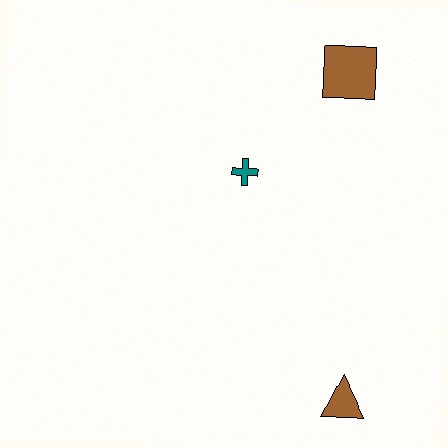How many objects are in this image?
There are 3 objects.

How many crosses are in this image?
There is 1 cross.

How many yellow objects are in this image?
There are no yellow objects.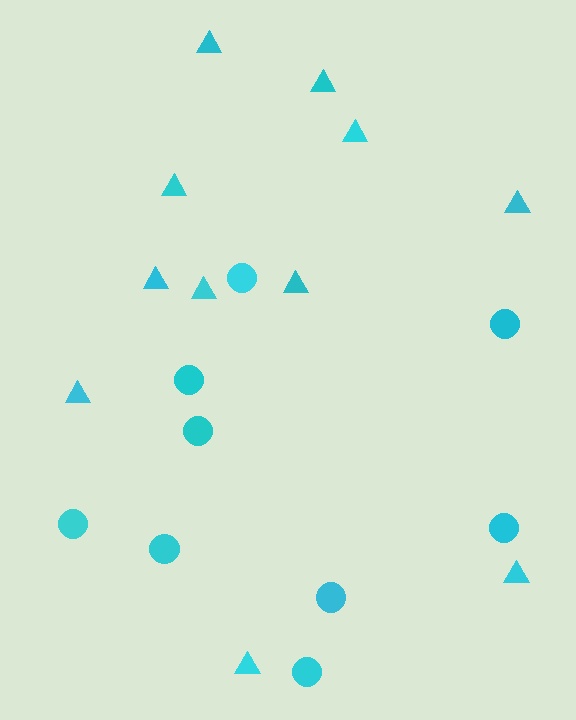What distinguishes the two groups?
There are 2 groups: one group of circles (9) and one group of triangles (11).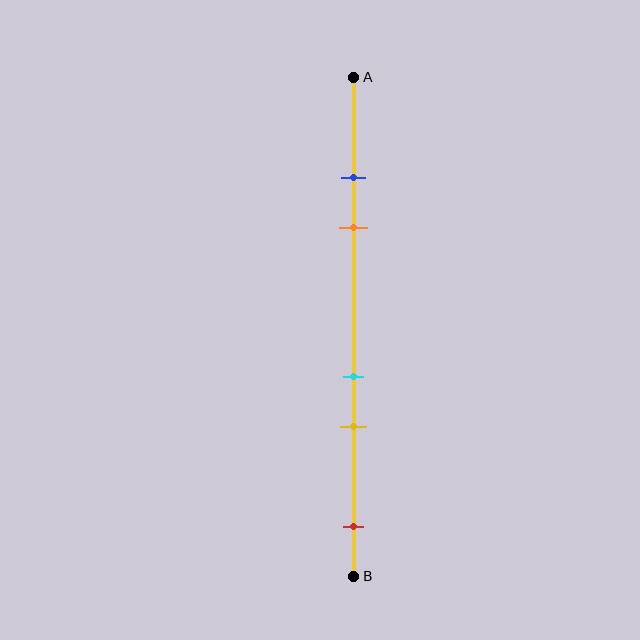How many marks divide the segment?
There are 5 marks dividing the segment.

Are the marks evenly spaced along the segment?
No, the marks are not evenly spaced.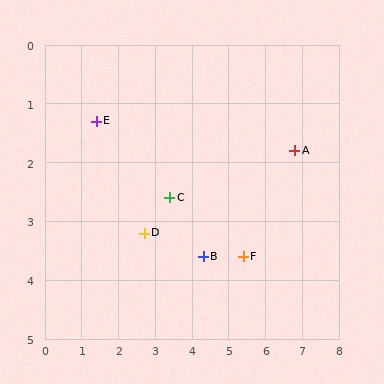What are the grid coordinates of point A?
Point A is at approximately (6.8, 1.8).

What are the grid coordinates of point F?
Point F is at approximately (5.4, 3.6).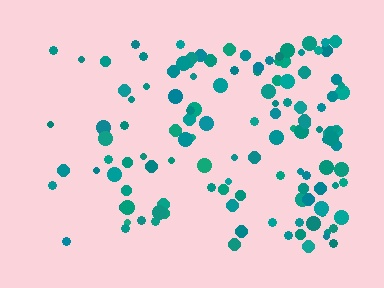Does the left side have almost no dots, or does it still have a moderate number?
Still a moderate number, just noticeably fewer than the right.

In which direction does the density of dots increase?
From left to right, with the right side densest.